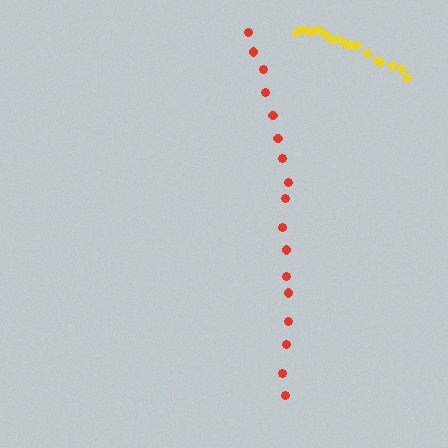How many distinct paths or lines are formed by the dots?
There are 2 distinct paths.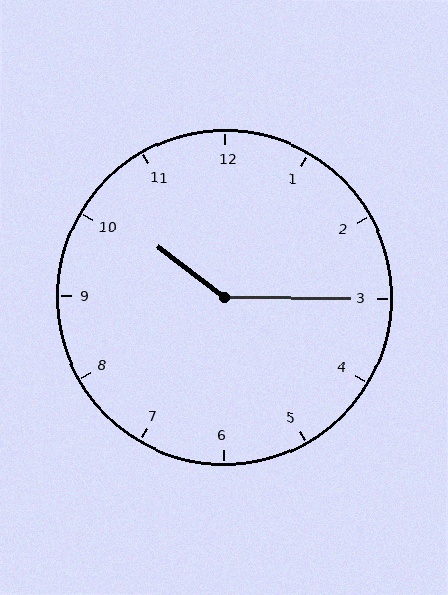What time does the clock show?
10:15.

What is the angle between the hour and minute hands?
Approximately 142 degrees.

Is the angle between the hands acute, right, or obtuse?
It is obtuse.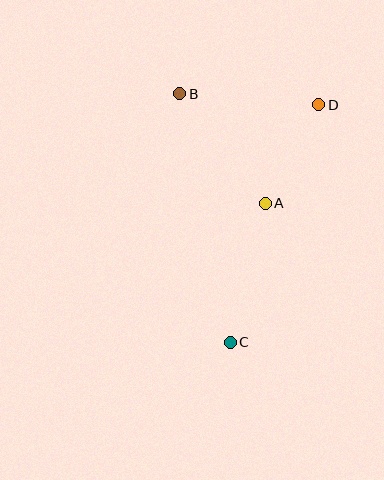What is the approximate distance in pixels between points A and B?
The distance between A and B is approximately 139 pixels.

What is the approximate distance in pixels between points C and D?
The distance between C and D is approximately 254 pixels.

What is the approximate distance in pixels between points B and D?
The distance between B and D is approximately 139 pixels.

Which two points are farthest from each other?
Points B and C are farthest from each other.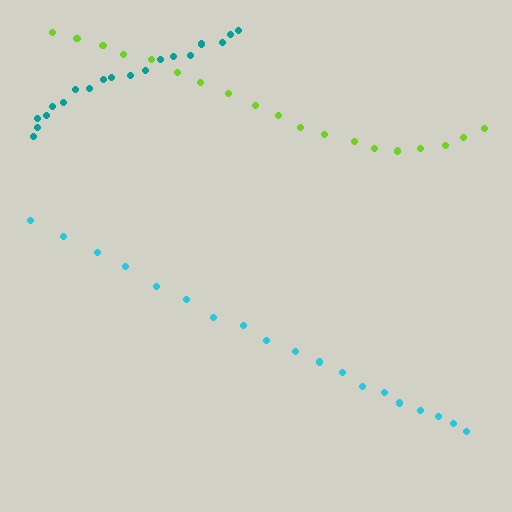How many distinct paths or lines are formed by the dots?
There are 3 distinct paths.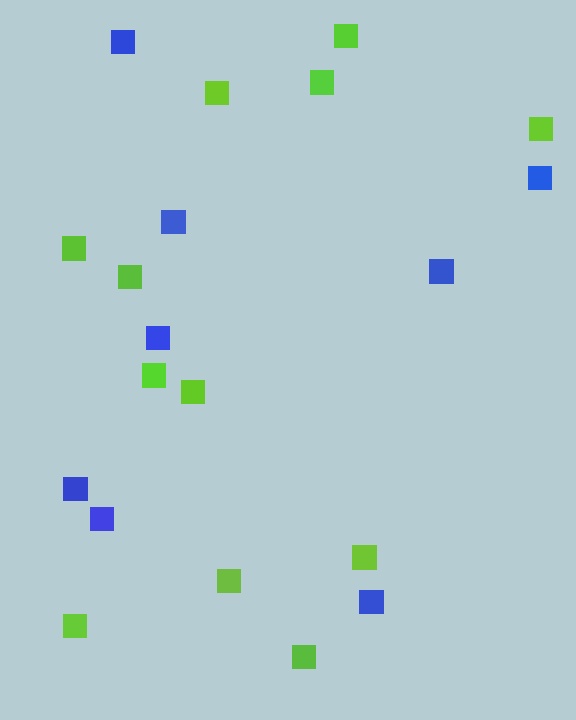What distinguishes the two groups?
There are 2 groups: one group of blue squares (8) and one group of lime squares (12).